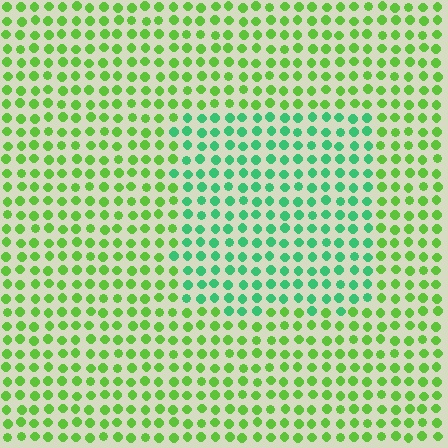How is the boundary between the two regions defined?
The boundary is defined purely by a slight shift in hue (about 42 degrees). Spacing, size, and orientation are identical on both sides.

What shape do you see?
I see a rectangle.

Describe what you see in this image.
The image is filled with small lime elements in a uniform arrangement. A rectangle-shaped region is visible where the elements are tinted to a slightly different hue, forming a subtle color boundary.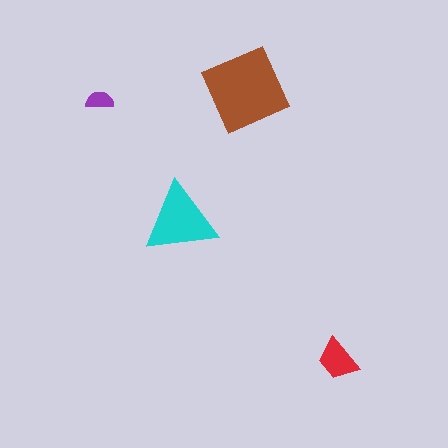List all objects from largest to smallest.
The brown square, the cyan triangle, the red trapezoid, the purple semicircle.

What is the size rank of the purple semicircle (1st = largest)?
4th.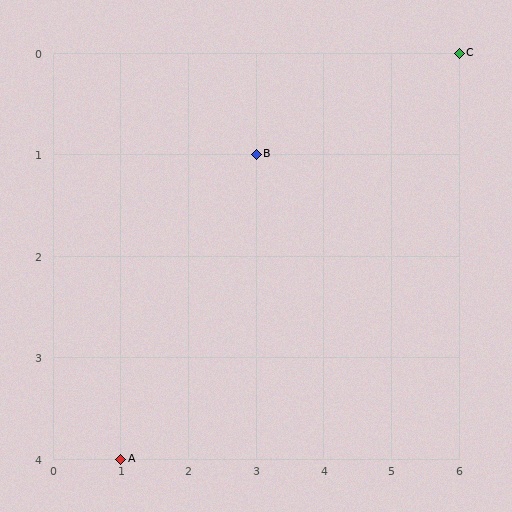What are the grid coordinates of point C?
Point C is at grid coordinates (6, 0).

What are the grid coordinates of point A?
Point A is at grid coordinates (1, 4).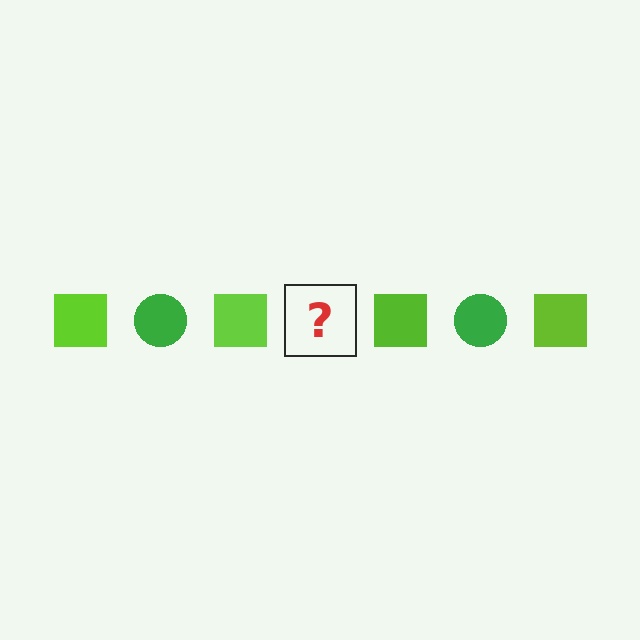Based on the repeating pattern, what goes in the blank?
The blank should be a green circle.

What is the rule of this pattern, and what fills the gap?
The rule is that the pattern alternates between lime square and green circle. The gap should be filled with a green circle.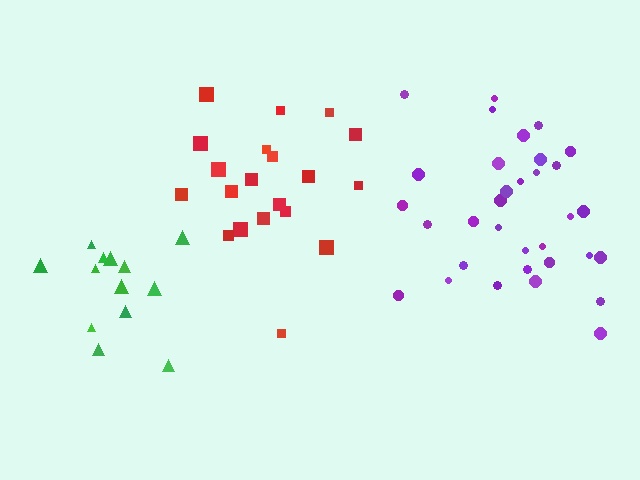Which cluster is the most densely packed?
Green.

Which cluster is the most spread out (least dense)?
Red.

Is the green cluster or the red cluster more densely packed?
Green.